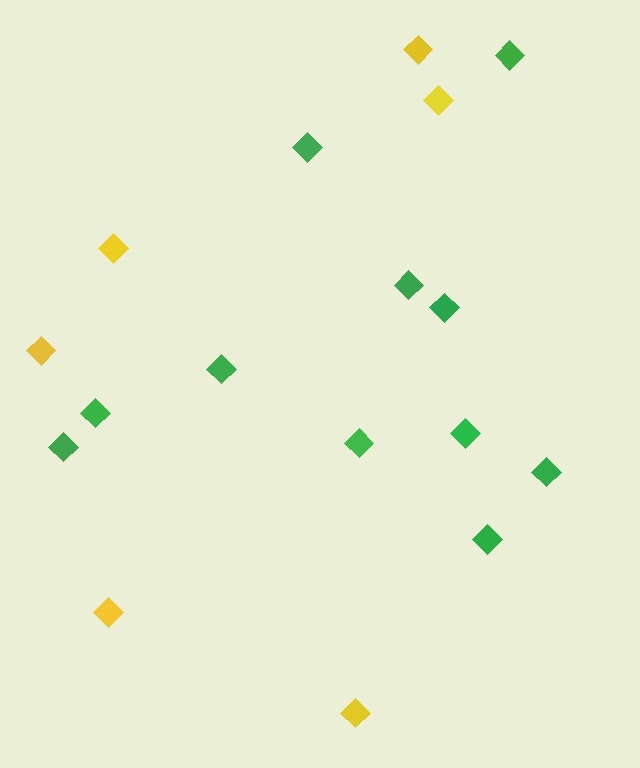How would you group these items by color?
There are 2 groups: one group of yellow diamonds (6) and one group of green diamonds (11).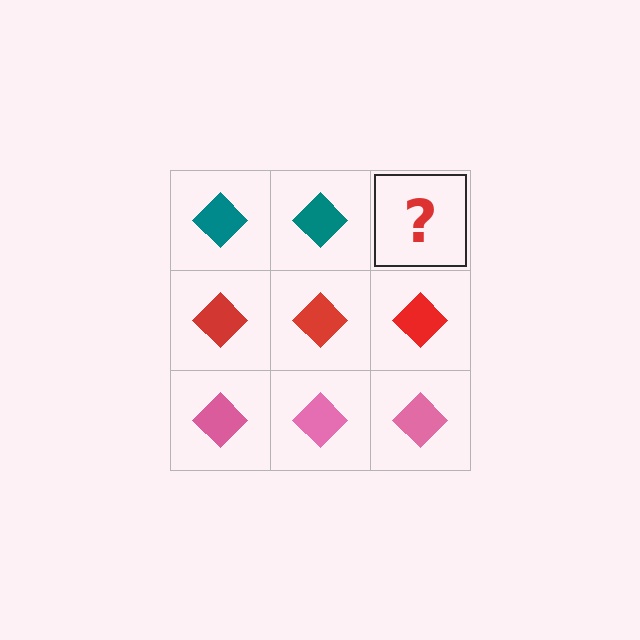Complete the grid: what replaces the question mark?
The question mark should be replaced with a teal diamond.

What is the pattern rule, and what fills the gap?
The rule is that each row has a consistent color. The gap should be filled with a teal diamond.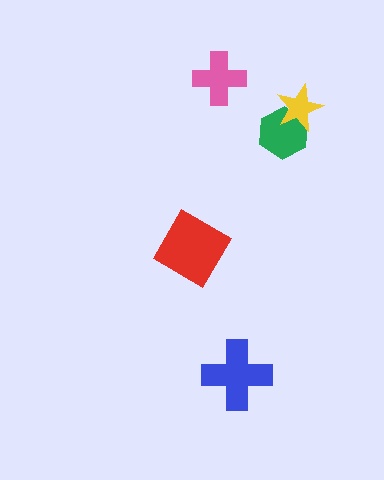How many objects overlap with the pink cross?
0 objects overlap with the pink cross.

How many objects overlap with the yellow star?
1 object overlaps with the yellow star.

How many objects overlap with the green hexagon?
1 object overlaps with the green hexagon.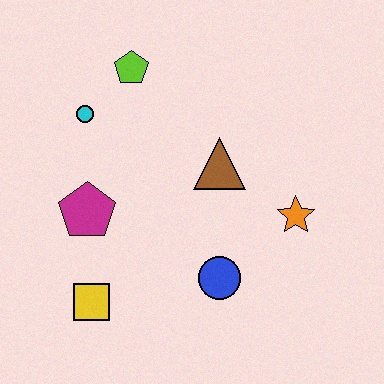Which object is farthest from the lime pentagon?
The yellow square is farthest from the lime pentagon.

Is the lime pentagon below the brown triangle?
No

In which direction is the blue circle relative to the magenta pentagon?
The blue circle is to the right of the magenta pentagon.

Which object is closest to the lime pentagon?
The cyan circle is closest to the lime pentagon.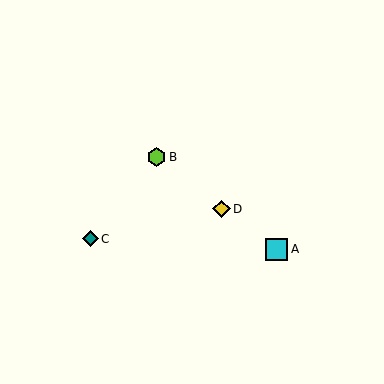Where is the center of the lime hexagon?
The center of the lime hexagon is at (156, 157).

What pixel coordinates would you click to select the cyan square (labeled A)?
Click at (277, 249) to select the cyan square A.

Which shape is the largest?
The cyan square (labeled A) is the largest.